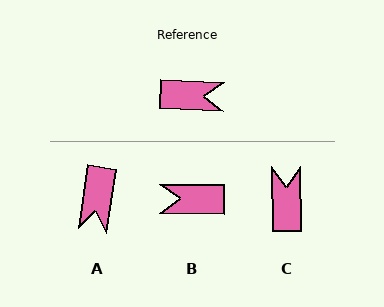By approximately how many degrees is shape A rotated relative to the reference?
Approximately 96 degrees clockwise.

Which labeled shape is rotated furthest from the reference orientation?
B, about 178 degrees away.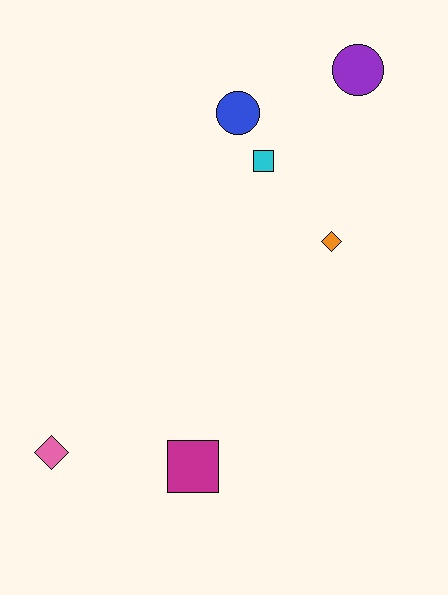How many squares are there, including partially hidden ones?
There are 2 squares.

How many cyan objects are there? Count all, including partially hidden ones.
There is 1 cyan object.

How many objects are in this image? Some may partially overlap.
There are 6 objects.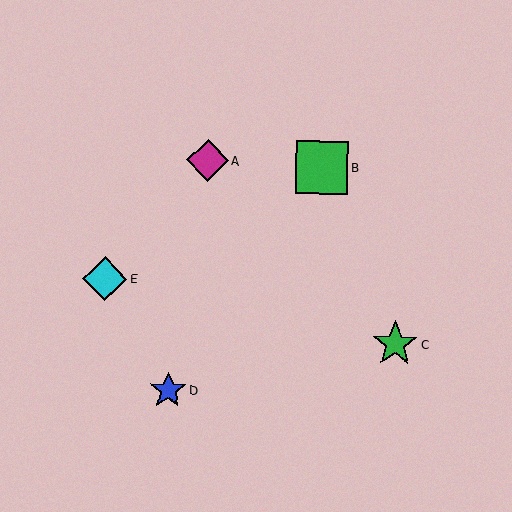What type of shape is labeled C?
Shape C is a green star.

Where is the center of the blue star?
The center of the blue star is at (168, 390).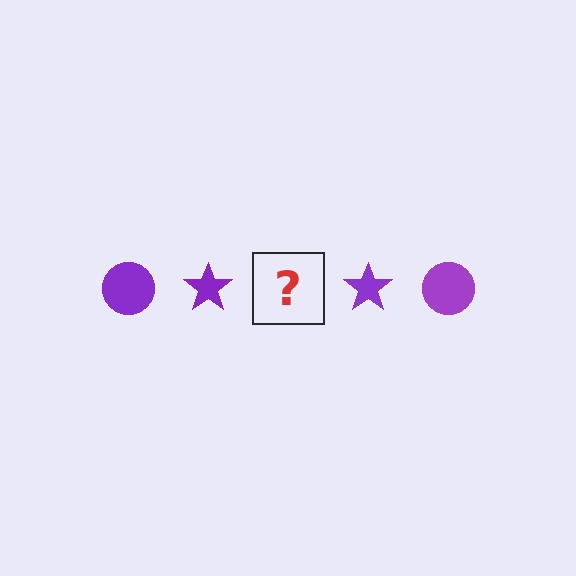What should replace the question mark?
The question mark should be replaced with a purple circle.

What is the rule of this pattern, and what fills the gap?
The rule is that the pattern cycles through circle, star shapes in purple. The gap should be filled with a purple circle.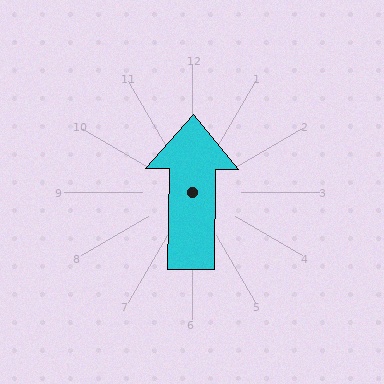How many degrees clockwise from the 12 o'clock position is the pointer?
Approximately 1 degrees.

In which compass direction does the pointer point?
North.